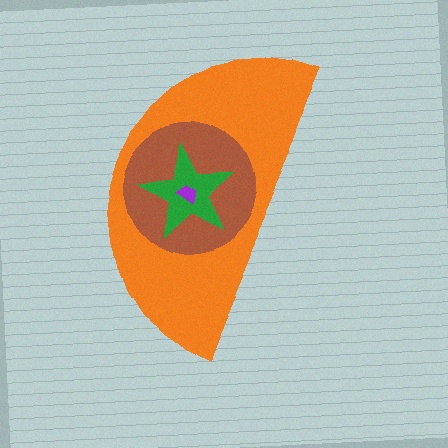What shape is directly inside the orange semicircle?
The brown circle.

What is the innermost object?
The purple trapezoid.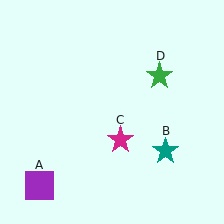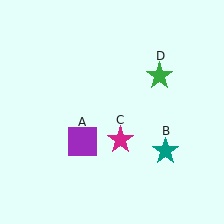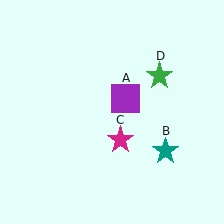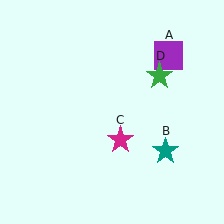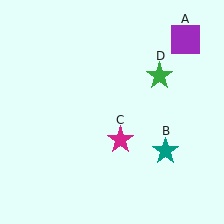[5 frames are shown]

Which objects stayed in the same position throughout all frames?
Teal star (object B) and magenta star (object C) and green star (object D) remained stationary.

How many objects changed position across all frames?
1 object changed position: purple square (object A).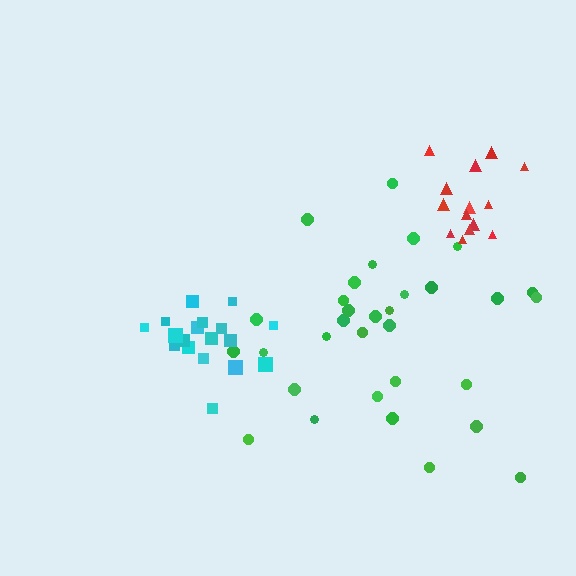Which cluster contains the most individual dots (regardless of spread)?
Green (32).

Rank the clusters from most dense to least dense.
cyan, red, green.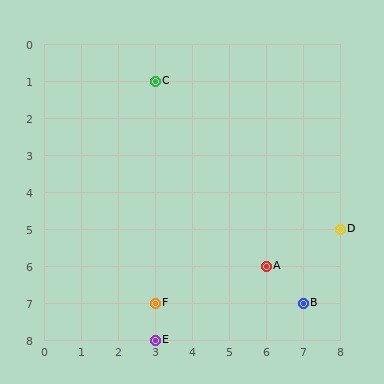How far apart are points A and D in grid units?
Points A and D are 2 columns and 1 row apart (about 2.2 grid units diagonally).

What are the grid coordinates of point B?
Point B is at grid coordinates (7, 7).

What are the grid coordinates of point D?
Point D is at grid coordinates (8, 5).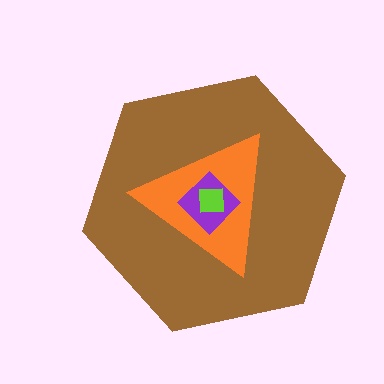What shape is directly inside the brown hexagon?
The orange triangle.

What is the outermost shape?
The brown hexagon.